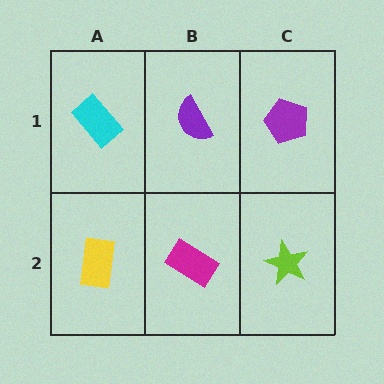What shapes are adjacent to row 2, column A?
A cyan rectangle (row 1, column A), a magenta rectangle (row 2, column B).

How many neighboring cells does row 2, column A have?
2.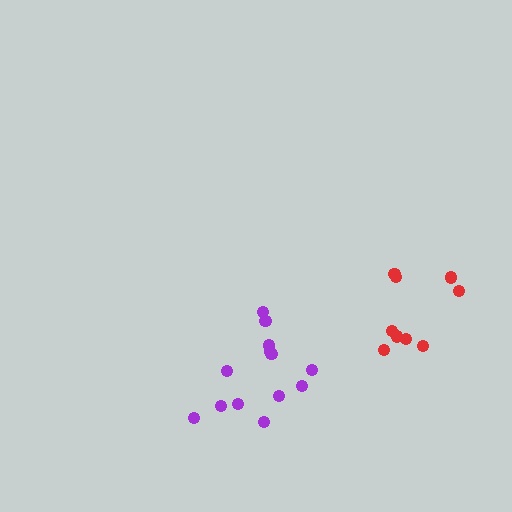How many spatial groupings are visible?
There are 2 spatial groupings.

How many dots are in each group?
Group 1: 9 dots, Group 2: 13 dots (22 total).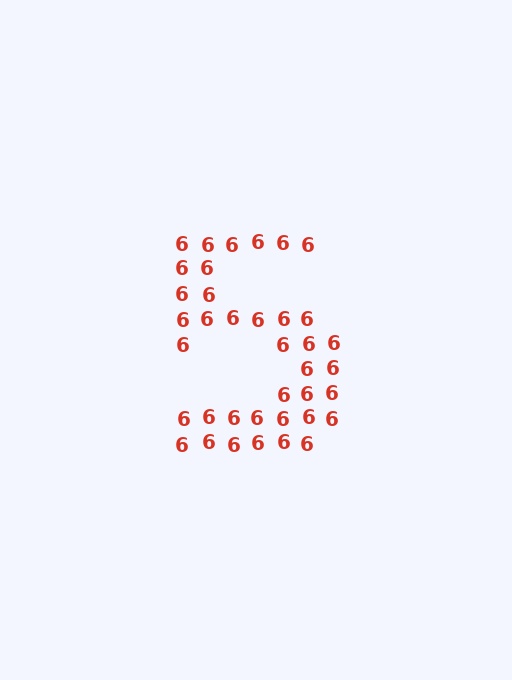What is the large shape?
The large shape is the digit 5.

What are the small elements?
The small elements are digit 6's.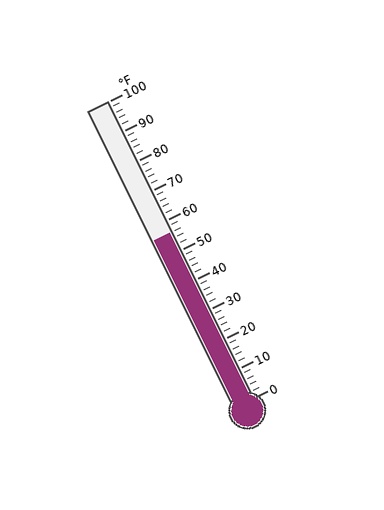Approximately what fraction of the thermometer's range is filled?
The thermometer is filled to approximately 55% of its range.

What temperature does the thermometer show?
The thermometer shows approximately 56°F.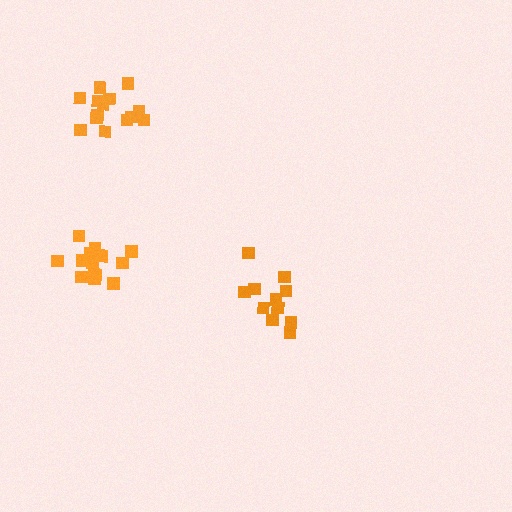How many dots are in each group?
Group 1: 11 dots, Group 2: 14 dots, Group 3: 14 dots (39 total).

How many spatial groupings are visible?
There are 3 spatial groupings.